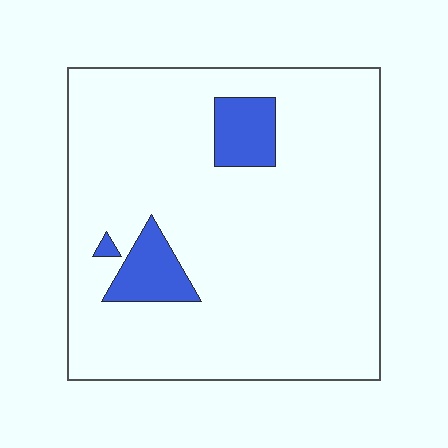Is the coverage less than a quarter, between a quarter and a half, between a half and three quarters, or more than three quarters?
Less than a quarter.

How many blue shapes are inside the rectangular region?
3.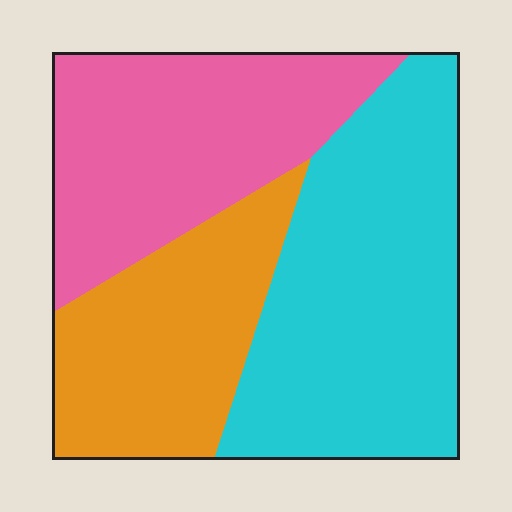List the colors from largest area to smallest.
From largest to smallest: cyan, pink, orange.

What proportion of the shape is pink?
Pink covers about 30% of the shape.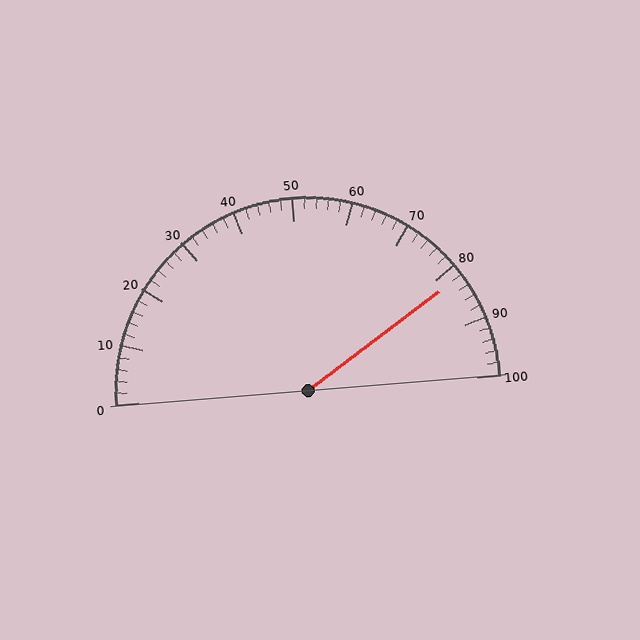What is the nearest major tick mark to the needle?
The nearest major tick mark is 80.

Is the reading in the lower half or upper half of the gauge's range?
The reading is in the upper half of the range (0 to 100).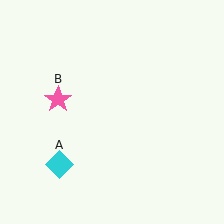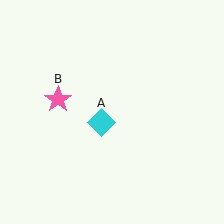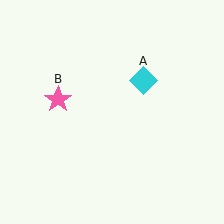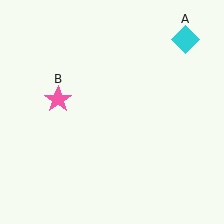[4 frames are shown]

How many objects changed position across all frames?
1 object changed position: cyan diamond (object A).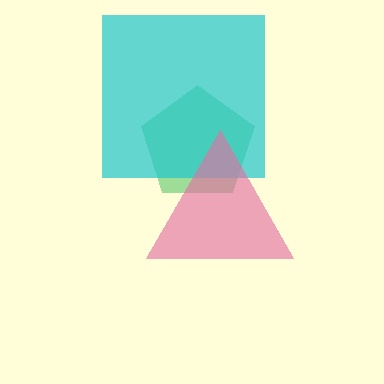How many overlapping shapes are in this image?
There are 3 overlapping shapes in the image.